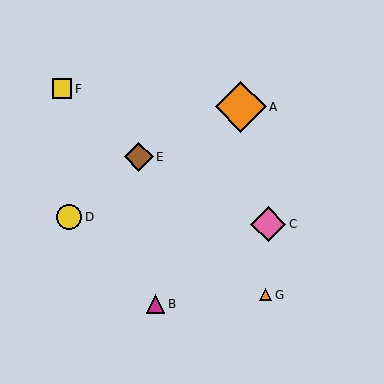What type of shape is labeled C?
Shape C is a pink diamond.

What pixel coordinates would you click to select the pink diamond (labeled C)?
Click at (268, 224) to select the pink diamond C.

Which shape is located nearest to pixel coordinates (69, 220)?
The yellow circle (labeled D) at (69, 217) is nearest to that location.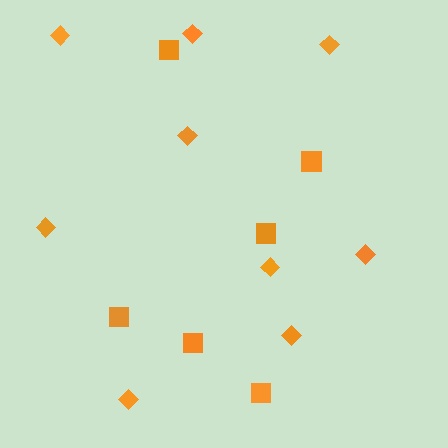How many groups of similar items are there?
There are 2 groups: one group of squares (6) and one group of diamonds (9).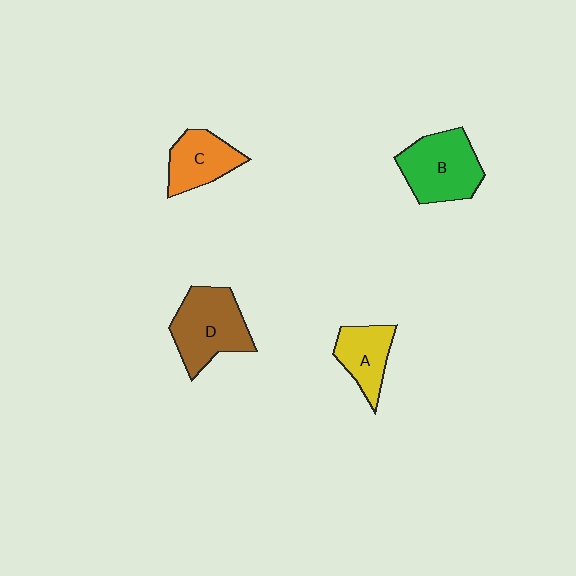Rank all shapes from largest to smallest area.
From largest to smallest: D (brown), B (green), C (orange), A (yellow).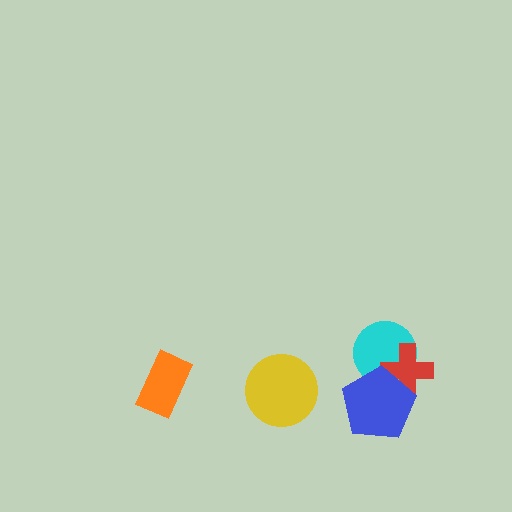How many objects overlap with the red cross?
2 objects overlap with the red cross.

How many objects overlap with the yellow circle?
0 objects overlap with the yellow circle.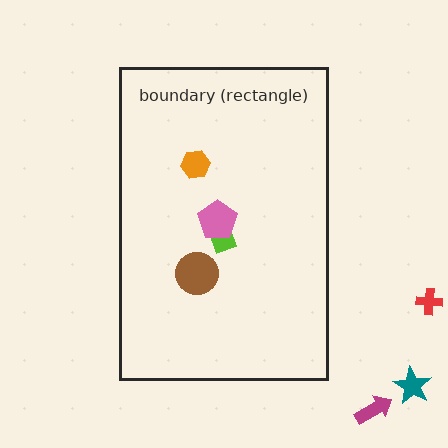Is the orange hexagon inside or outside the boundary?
Inside.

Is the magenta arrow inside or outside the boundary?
Outside.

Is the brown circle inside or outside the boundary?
Inside.